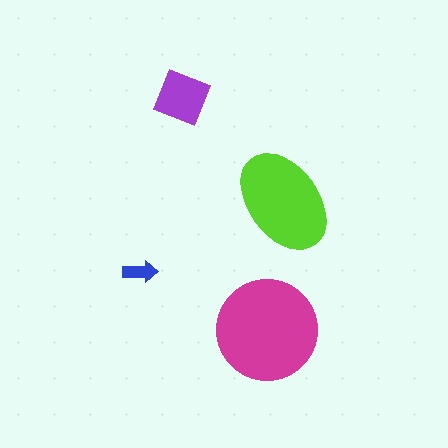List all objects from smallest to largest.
The blue arrow, the purple diamond, the lime ellipse, the magenta circle.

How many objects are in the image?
There are 4 objects in the image.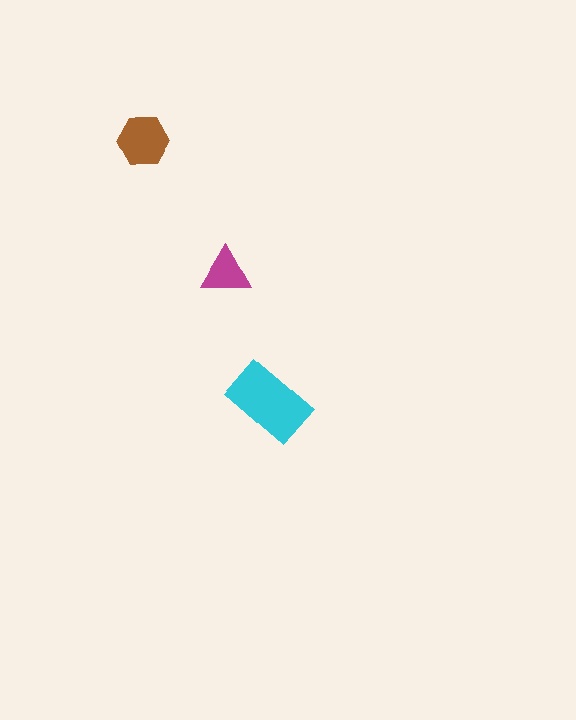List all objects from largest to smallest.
The cyan rectangle, the brown hexagon, the magenta triangle.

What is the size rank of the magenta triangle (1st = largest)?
3rd.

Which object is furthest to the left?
The brown hexagon is leftmost.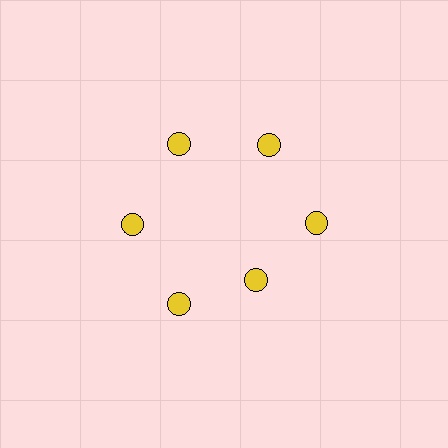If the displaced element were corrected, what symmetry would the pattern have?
It would have 6-fold rotational symmetry — the pattern would map onto itself every 60 degrees.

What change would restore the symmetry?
The symmetry would be restored by moving it outward, back onto the ring so that all 6 circles sit at equal angles and equal distance from the center.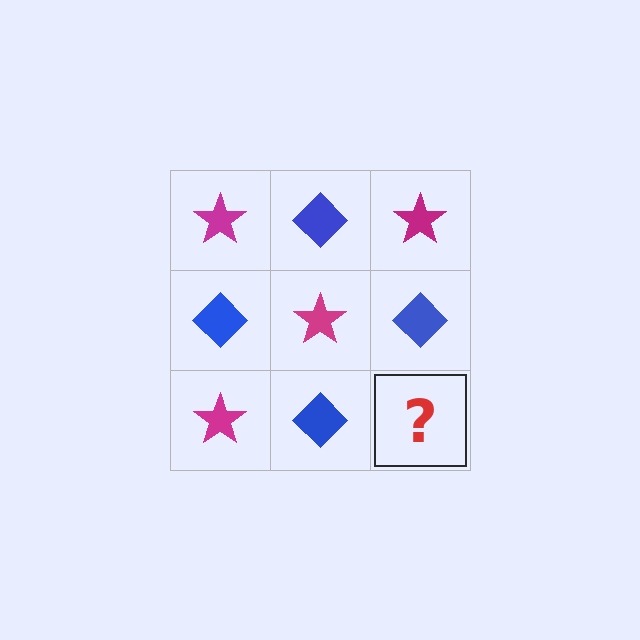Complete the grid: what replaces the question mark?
The question mark should be replaced with a magenta star.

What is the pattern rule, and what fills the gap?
The rule is that it alternates magenta star and blue diamond in a checkerboard pattern. The gap should be filled with a magenta star.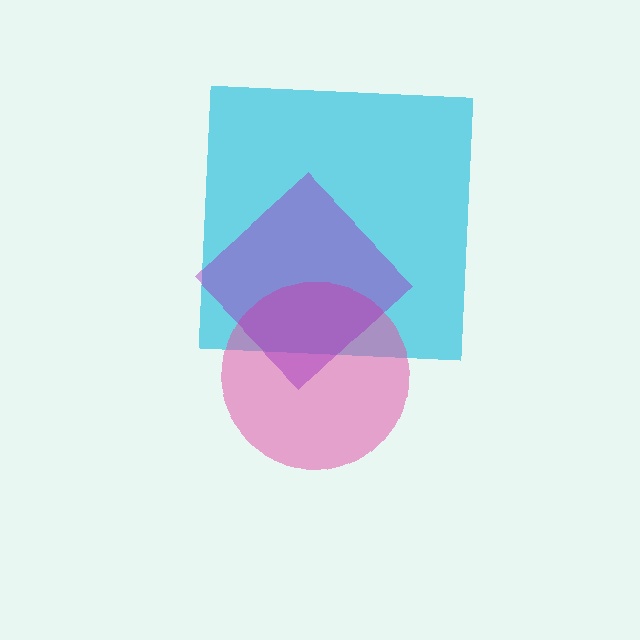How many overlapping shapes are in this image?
There are 3 overlapping shapes in the image.